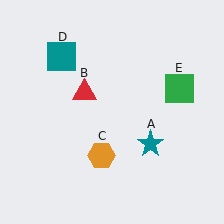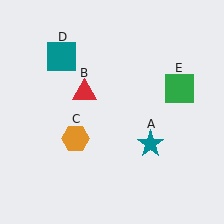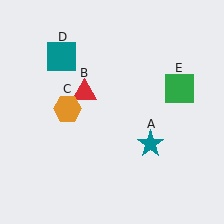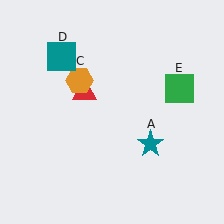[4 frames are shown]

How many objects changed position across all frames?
1 object changed position: orange hexagon (object C).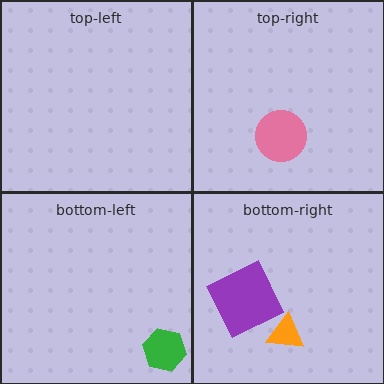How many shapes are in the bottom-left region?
1.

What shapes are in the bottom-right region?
The orange triangle, the purple square.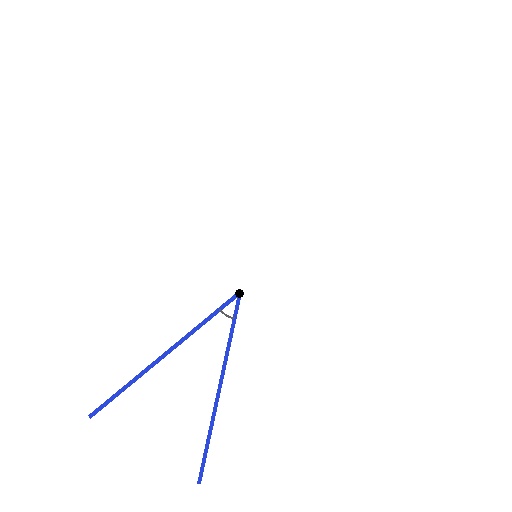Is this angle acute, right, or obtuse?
It is acute.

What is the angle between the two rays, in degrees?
Approximately 38 degrees.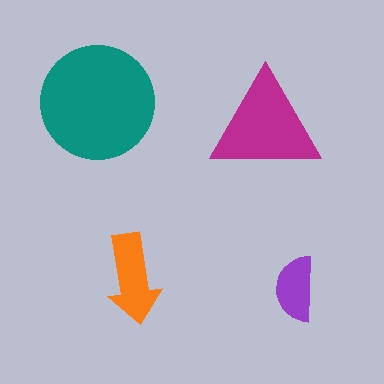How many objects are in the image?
There are 4 objects in the image.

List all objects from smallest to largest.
The purple semicircle, the orange arrow, the magenta triangle, the teal circle.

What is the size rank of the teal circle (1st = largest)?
1st.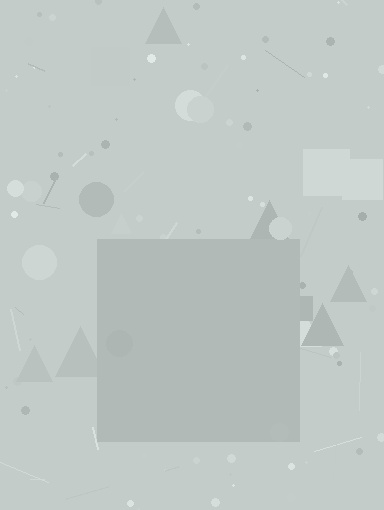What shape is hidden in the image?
A square is hidden in the image.